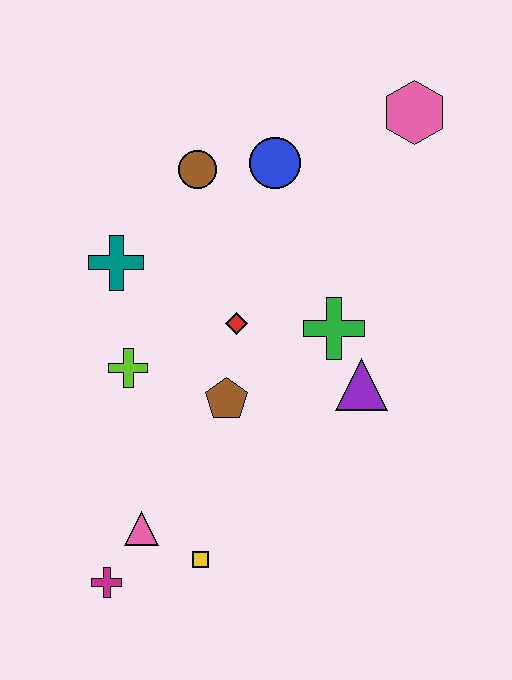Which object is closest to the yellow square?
The pink triangle is closest to the yellow square.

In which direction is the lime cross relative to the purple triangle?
The lime cross is to the left of the purple triangle.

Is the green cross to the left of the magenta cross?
No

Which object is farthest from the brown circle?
The magenta cross is farthest from the brown circle.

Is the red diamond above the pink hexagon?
No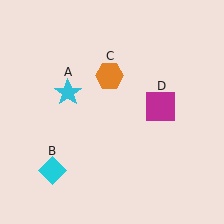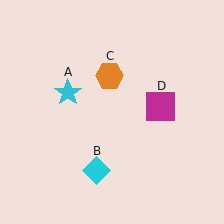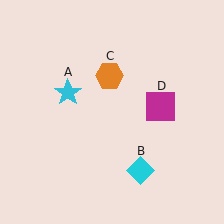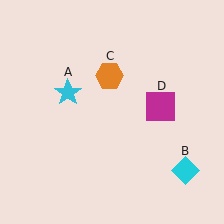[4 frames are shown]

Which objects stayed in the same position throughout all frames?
Cyan star (object A) and orange hexagon (object C) and magenta square (object D) remained stationary.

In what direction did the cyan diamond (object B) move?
The cyan diamond (object B) moved right.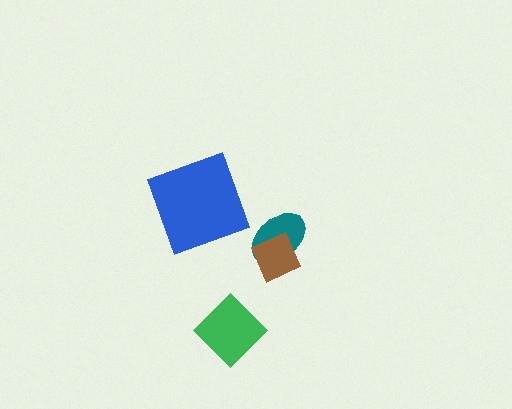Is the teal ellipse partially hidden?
Yes, it is partially covered by another shape.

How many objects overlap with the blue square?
0 objects overlap with the blue square.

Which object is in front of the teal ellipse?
The brown diamond is in front of the teal ellipse.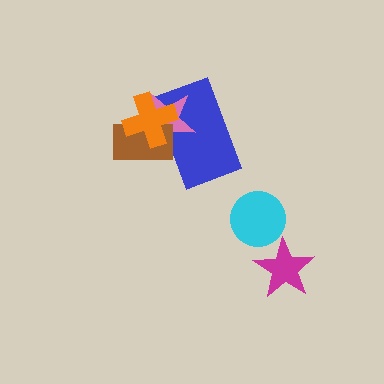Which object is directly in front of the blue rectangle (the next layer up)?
The pink star is directly in front of the blue rectangle.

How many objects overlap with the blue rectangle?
3 objects overlap with the blue rectangle.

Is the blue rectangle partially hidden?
Yes, it is partially covered by another shape.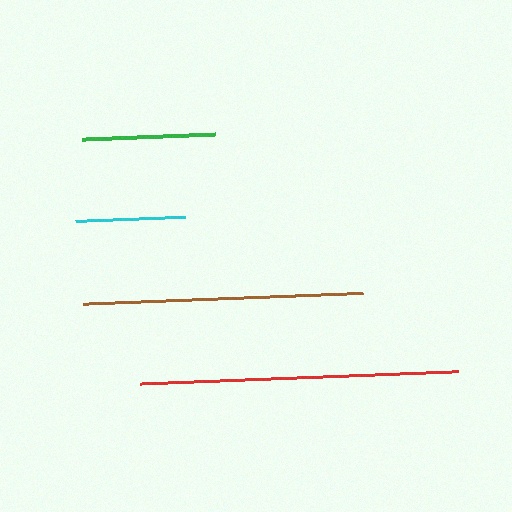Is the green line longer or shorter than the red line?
The red line is longer than the green line.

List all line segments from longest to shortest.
From longest to shortest: red, brown, green, cyan.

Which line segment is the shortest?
The cyan line is the shortest at approximately 110 pixels.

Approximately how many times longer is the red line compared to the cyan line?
The red line is approximately 2.9 times the length of the cyan line.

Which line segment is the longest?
The red line is the longest at approximately 317 pixels.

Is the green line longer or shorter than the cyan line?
The green line is longer than the cyan line.